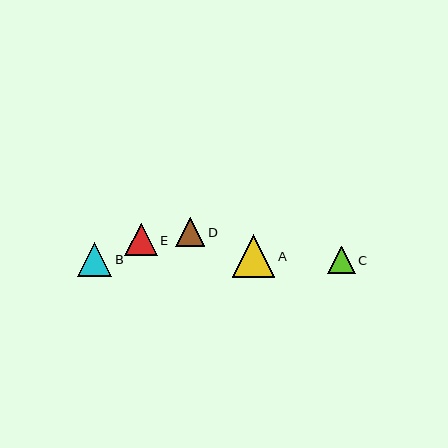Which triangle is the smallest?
Triangle C is the smallest with a size of approximately 28 pixels.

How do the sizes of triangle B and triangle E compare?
Triangle B and triangle E are approximately the same size.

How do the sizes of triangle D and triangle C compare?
Triangle D and triangle C are approximately the same size.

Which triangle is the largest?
Triangle A is the largest with a size of approximately 42 pixels.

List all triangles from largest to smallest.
From largest to smallest: A, B, E, D, C.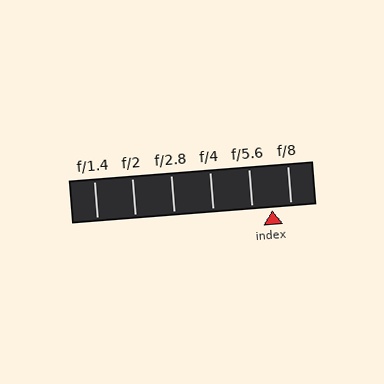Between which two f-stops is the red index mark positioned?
The index mark is between f/5.6 and f/8.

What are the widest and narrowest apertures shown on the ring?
The widest aperture shown is f/1.4 and the narrowest is f/8.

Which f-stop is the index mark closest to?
The index mark is closest to f/8.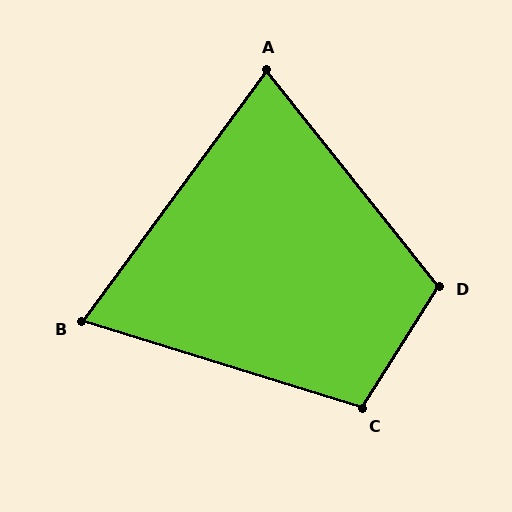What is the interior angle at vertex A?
Approximately 75 degrees (acute).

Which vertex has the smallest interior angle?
B, at approximately 71 degrees.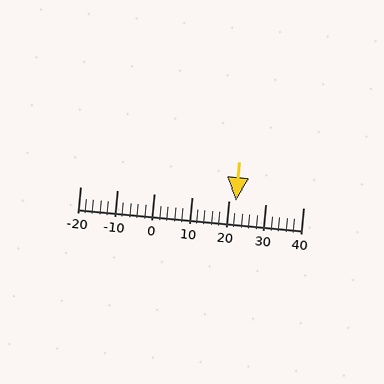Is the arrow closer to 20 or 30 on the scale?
The arrow is closer to 20.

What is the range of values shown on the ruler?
The ruler shows values from -20 to 40.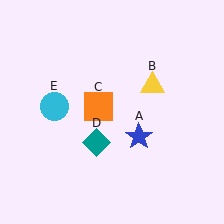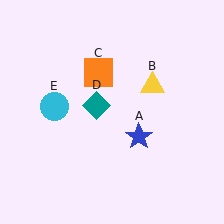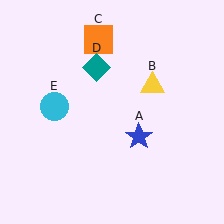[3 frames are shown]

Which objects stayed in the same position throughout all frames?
Blue star (object A) and yellow triangle (object B) and cyan circle (object E) remained stationary.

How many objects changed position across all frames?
2 objects changed position: orange square (object C), teal diamond (object D).